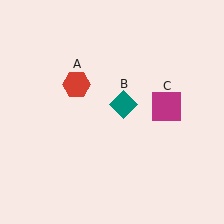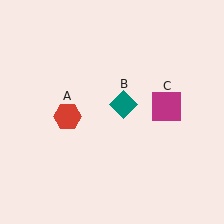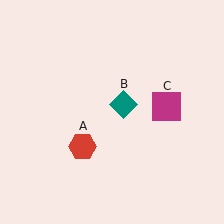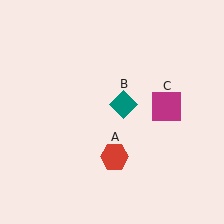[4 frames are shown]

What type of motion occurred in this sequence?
The red hexagon (object A) rotated counterclockwise around the center of the scene.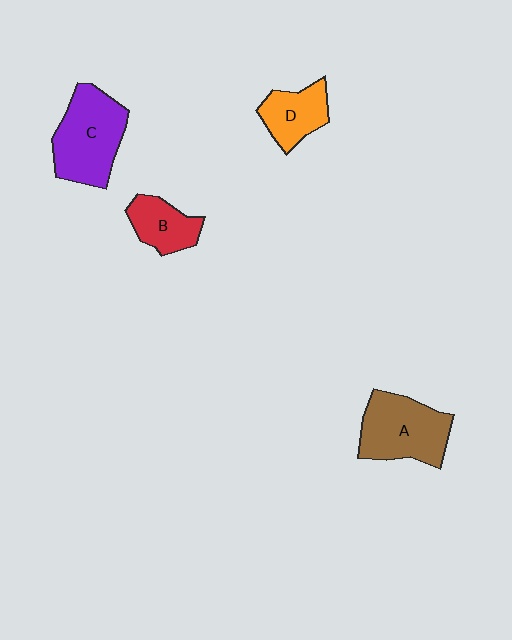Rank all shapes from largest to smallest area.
From largest to smallest: C (purple), A (brown), D (orange), B (red).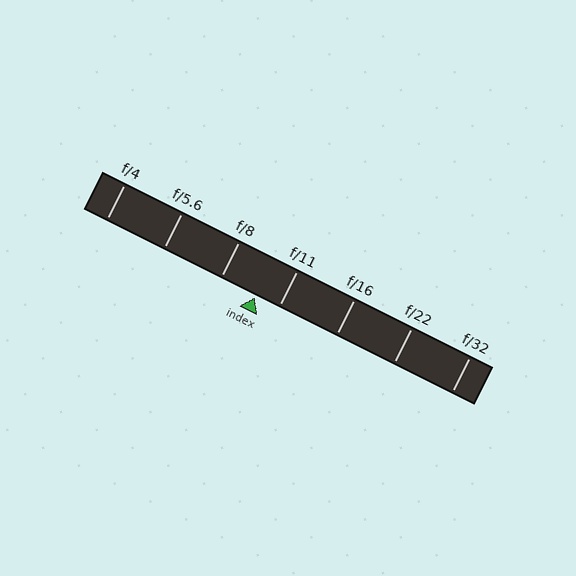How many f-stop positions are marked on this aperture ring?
There are 7 f-stop positions marked.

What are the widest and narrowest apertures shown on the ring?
The widest aperture shown is f/4 and the narrowest is f/32.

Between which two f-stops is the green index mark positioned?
The index mark is between f/8 and f/11.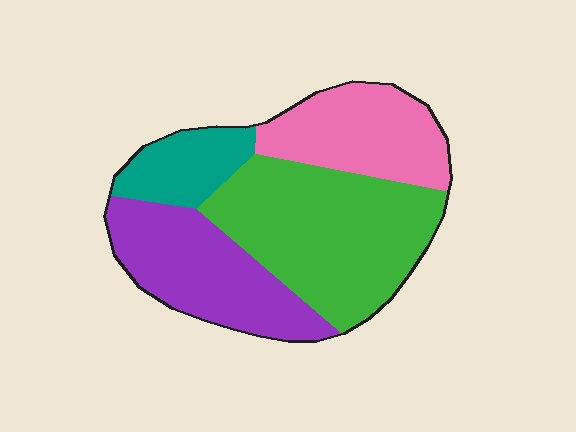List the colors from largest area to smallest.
From largest to smallest: green, purple, pink, teal.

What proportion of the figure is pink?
Pink takes up about one fifth (1/5) of the figure.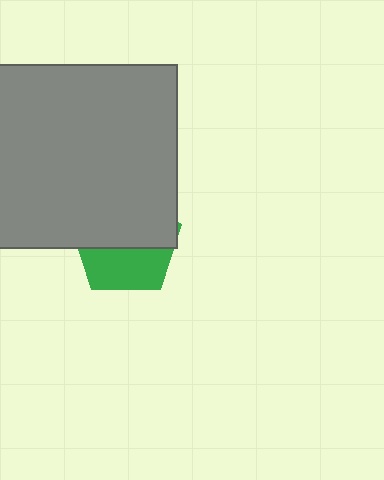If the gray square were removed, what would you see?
You would see the complete green pentagon.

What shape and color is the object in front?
The object in front is a gray square.